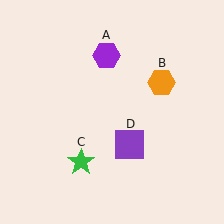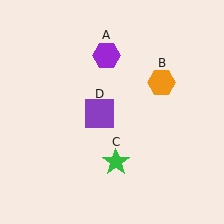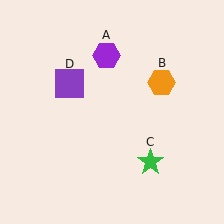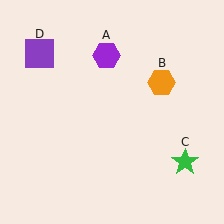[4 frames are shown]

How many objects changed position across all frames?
2 objects changed position: green star (object C), purple square (object D).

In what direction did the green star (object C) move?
The green star (object C) moved right.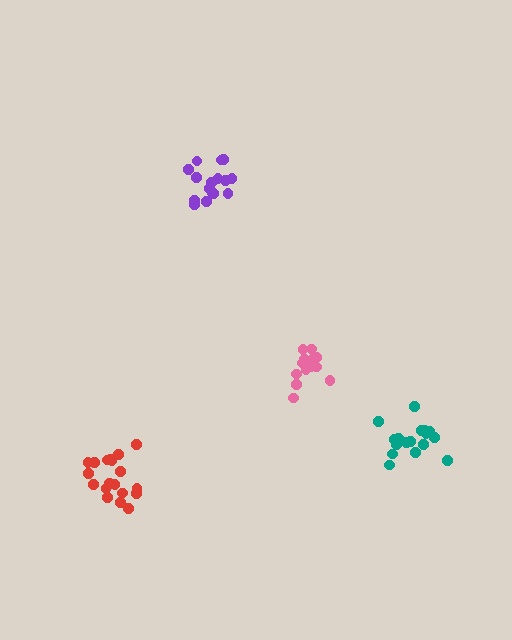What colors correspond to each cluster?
The clusters are colored: purple, red, teal, pink.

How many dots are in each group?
Group 1: 16 dots, Group 2: 19 dots, Group 3: 18 dots, Group 4: 13 dots (66 total).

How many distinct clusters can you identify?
There are 4 distinct clusters.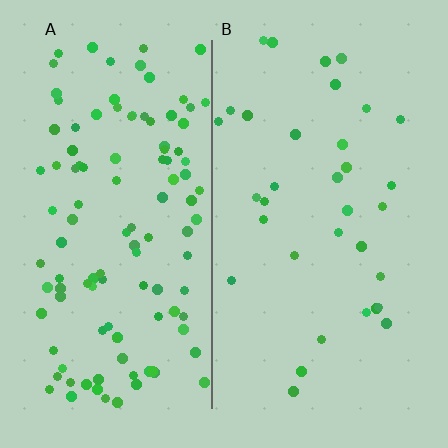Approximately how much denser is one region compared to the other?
Approximately 3.4× — region A over region B.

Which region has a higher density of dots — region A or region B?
A (the left).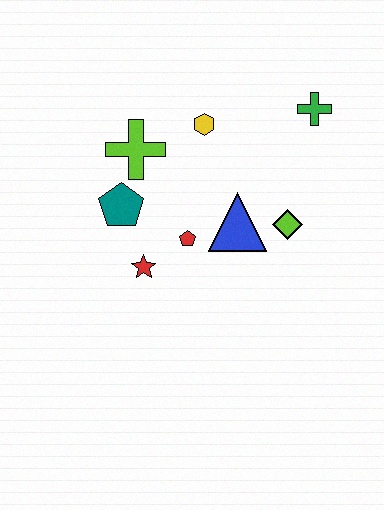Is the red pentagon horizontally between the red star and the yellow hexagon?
Yes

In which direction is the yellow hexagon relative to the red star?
The yellow hexagon is above the red star.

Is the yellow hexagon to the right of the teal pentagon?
Yes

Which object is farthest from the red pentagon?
The green cross is farthest from the red pentagon.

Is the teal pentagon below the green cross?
Yes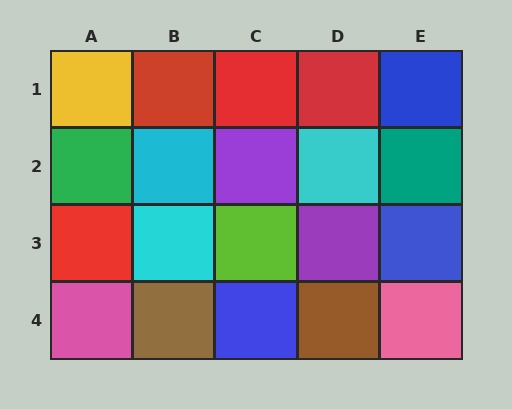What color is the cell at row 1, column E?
Blue.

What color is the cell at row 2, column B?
Cyan.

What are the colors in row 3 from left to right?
Red, cyan, lime, purple, blue.